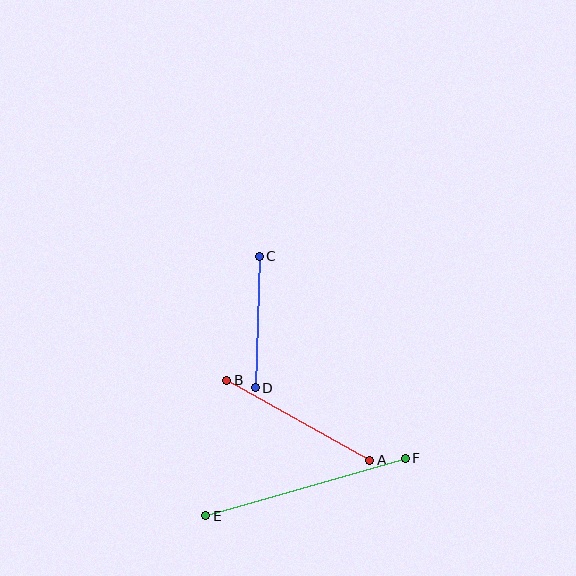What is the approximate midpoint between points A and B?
The midpoint is at approximately (298, 420) pixels.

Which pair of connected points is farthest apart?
Points E and F are farthest apart.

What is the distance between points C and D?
The distance is approximately 132 pixels.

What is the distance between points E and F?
The distance is approximately 208 pixels.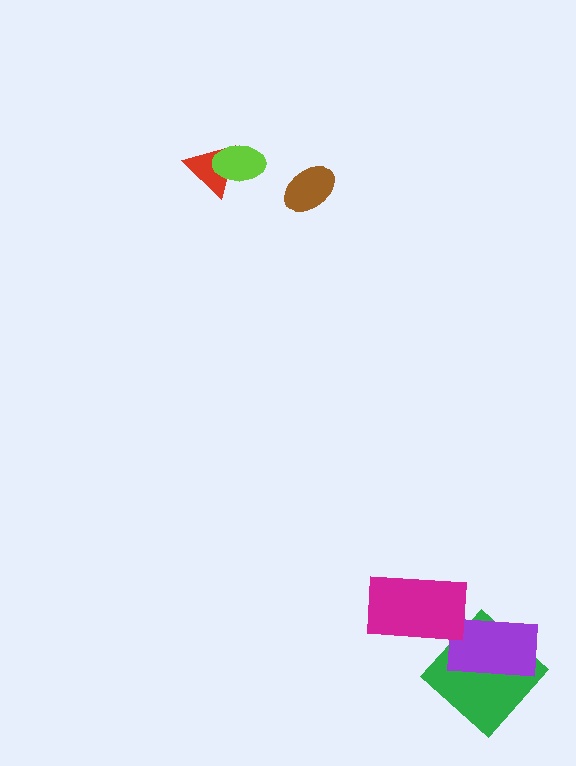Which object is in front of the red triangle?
The lime ellipse is in front of the red triangle.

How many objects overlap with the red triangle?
1 object overlaps with the red triangle.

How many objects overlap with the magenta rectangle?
0 objects overlap with the magenta rectangle.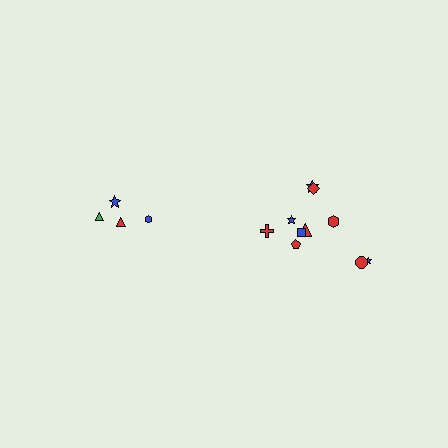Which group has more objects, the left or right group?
The right group.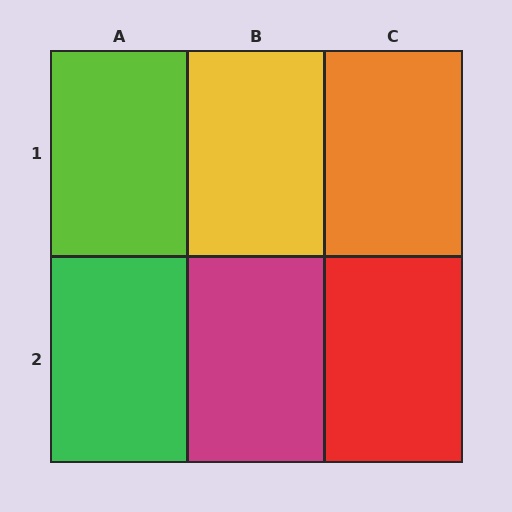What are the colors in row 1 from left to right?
Lime, yellow, orange.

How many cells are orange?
1 cell is orange.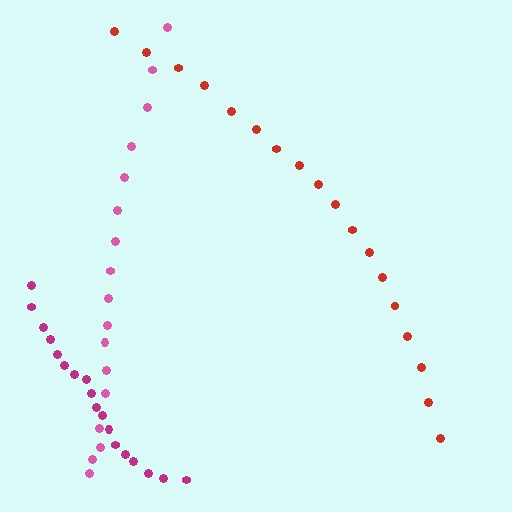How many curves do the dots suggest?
There are 3 distinct paths.